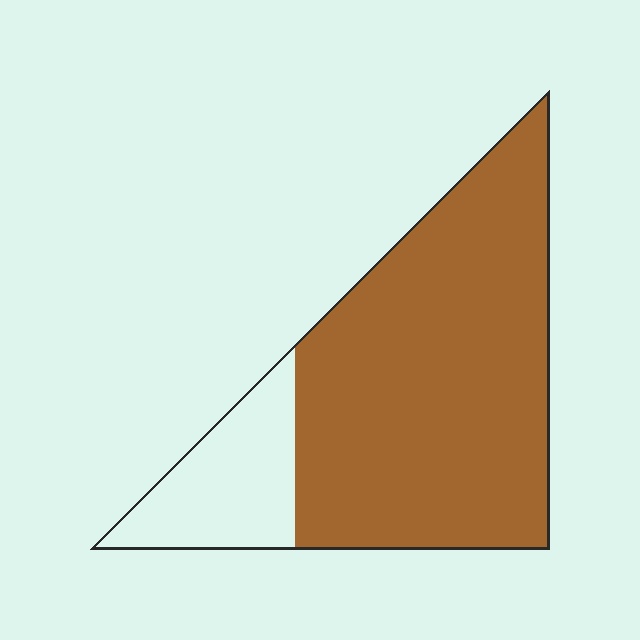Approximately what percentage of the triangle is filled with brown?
Approximately 80%.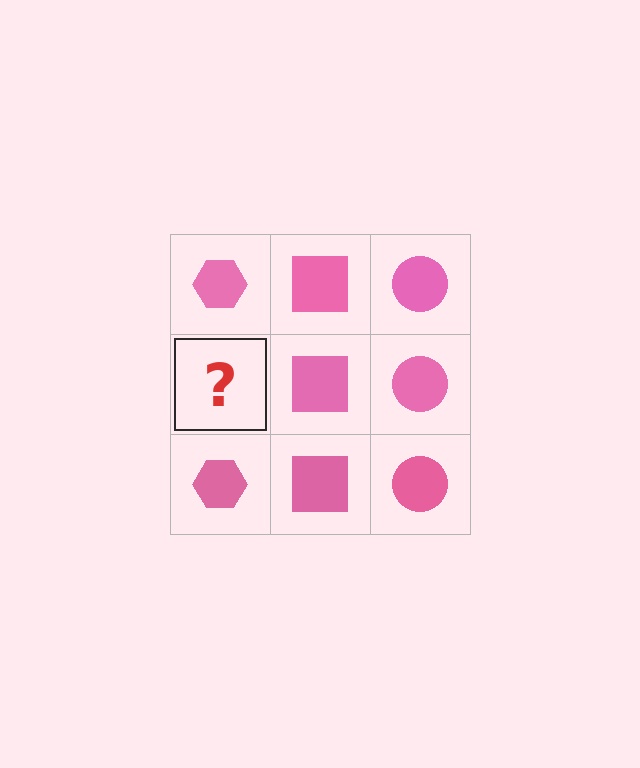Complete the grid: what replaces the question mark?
The question mark should be replaced with a pink hexagon.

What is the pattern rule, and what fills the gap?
The rule is that each column has a consistent shape. The gap should be filled with a pink hexagon.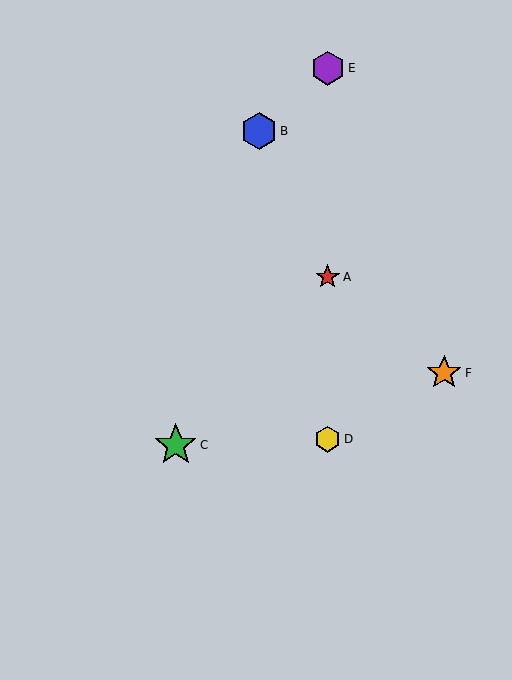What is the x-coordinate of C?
Object C is at x≈176.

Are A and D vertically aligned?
Yes, both are at x≈328.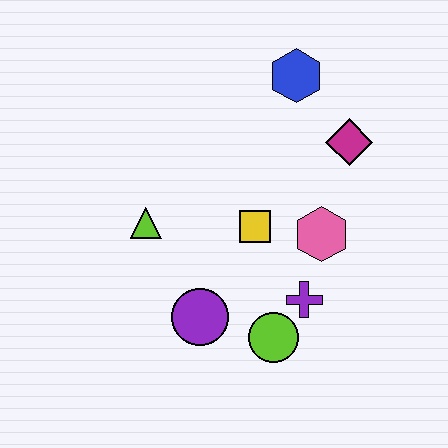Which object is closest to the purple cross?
The lime circle is closest to the purple cross.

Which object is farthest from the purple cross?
The blue hexagon is farthest from the purple cross.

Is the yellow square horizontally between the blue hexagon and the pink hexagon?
No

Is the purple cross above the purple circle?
Yes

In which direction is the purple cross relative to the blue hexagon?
The purple cross is below the blue hexagon.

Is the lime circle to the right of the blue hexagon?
No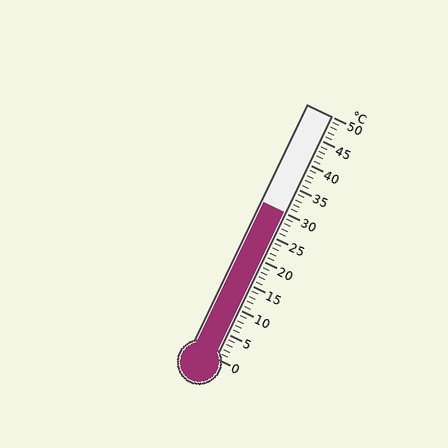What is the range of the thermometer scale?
The thermometer scale ranges from 0°C to 50°C.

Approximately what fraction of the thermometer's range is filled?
The thermometer is filled to approximately 60% of its range.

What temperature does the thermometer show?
The thermometer shows approximately 30°C.